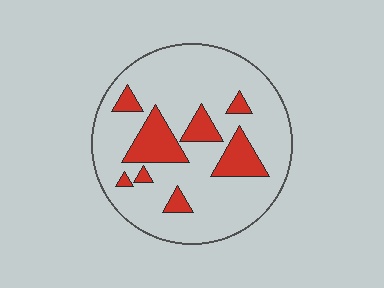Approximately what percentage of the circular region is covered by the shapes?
Approximately 20%.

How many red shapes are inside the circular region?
8.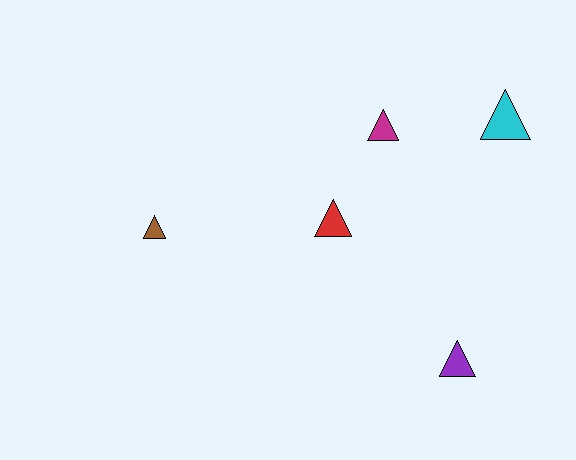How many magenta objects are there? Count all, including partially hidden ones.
There is 1 magenta object.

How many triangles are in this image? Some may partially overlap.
There are 5 triangles.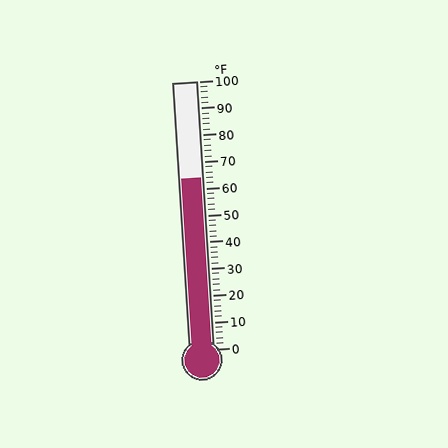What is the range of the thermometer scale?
The thermometer scale ranges from 0°F to 100°F.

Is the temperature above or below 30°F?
The temperature is above 30°F.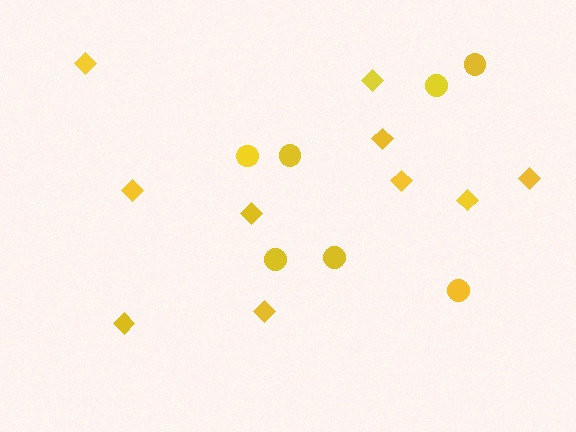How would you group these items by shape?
There are 2 groups: one group of circles (7) and one group of diamonds (10).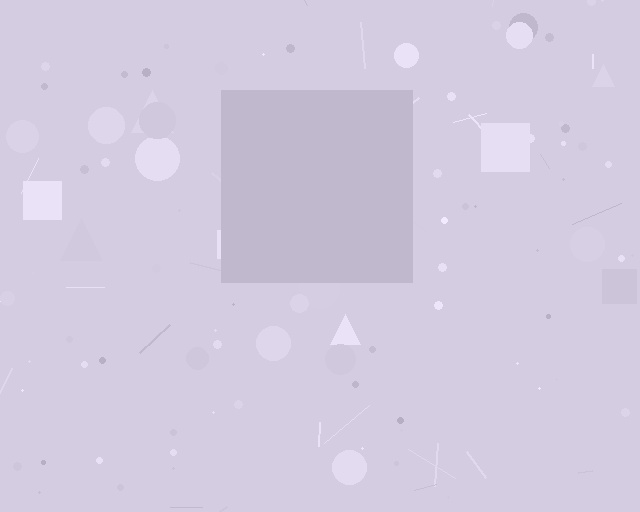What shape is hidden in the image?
A square is hidden in the image.